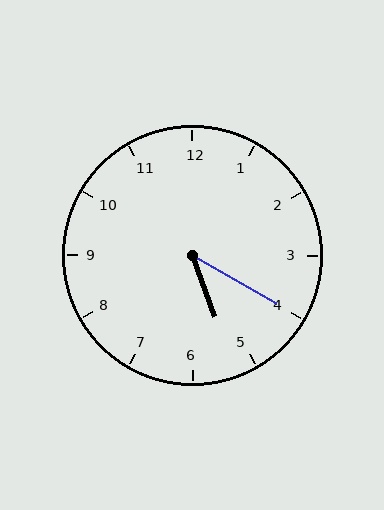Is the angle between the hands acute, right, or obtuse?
It is acute.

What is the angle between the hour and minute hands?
Approximately 40 degrees.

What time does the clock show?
5:20.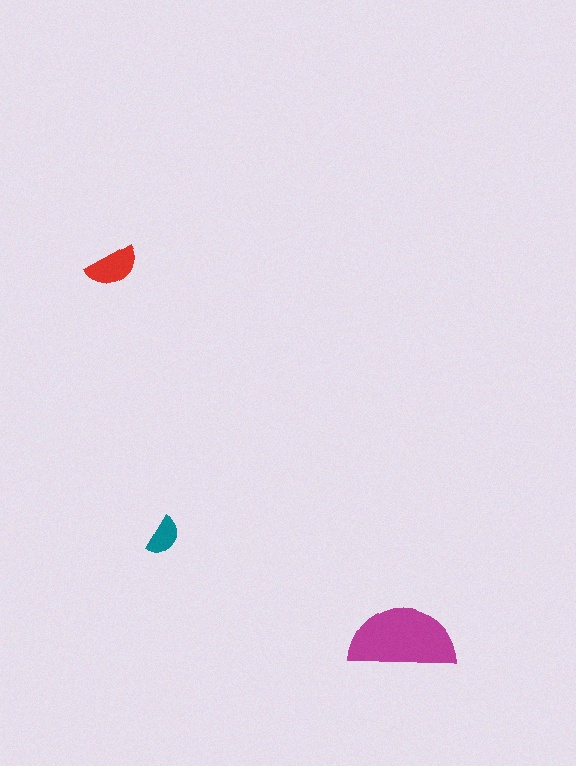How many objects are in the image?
There are 3 objects in the image.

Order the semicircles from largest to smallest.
the magenta one, the red one, the teal one.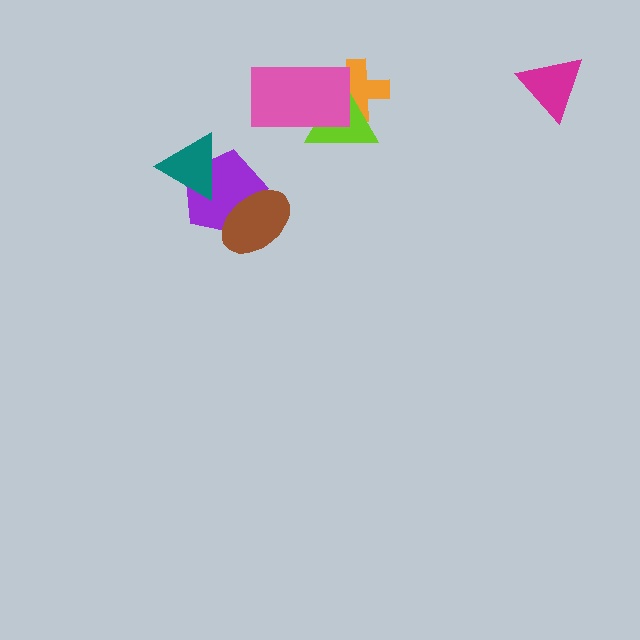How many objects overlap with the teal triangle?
1 object overlaps with the teal triangle.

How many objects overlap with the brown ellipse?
1 object overlaps with the brown ellipse.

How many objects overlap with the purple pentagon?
2 objects overlap with the purple pentagon.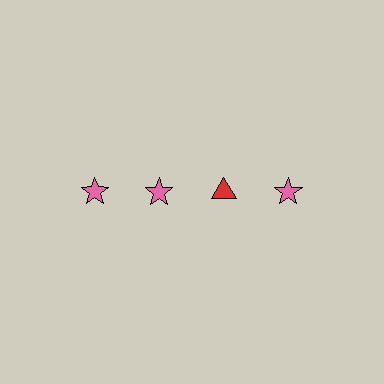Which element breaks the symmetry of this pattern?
The red triangle in the top row, center column breaks the symmetry. All other shapes are pink stars.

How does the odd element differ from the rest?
It differs in both color (red instead of pink) and shape (triangle instead of star).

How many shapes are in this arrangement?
There are 4 shapes arranged in a grid pattern.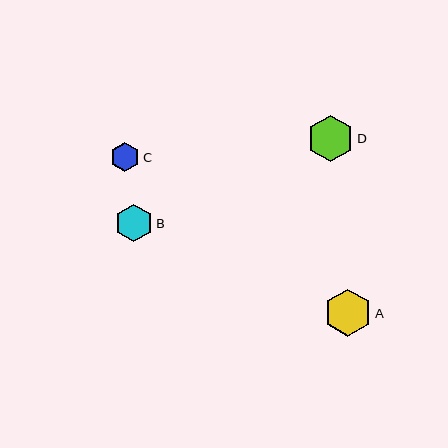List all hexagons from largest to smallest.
From largest to smallest: A, D, B, C.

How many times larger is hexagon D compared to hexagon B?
Hexagon D is approximately 1.2 times the size of hexagon B.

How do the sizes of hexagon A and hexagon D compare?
Hexagon A and hexagon D are approximately the same size.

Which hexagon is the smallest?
Hexagon C is the smallest with a size of approximately 30 pixels.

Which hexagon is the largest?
Hexagon A is the largest with a size of approximately 48 pixels.